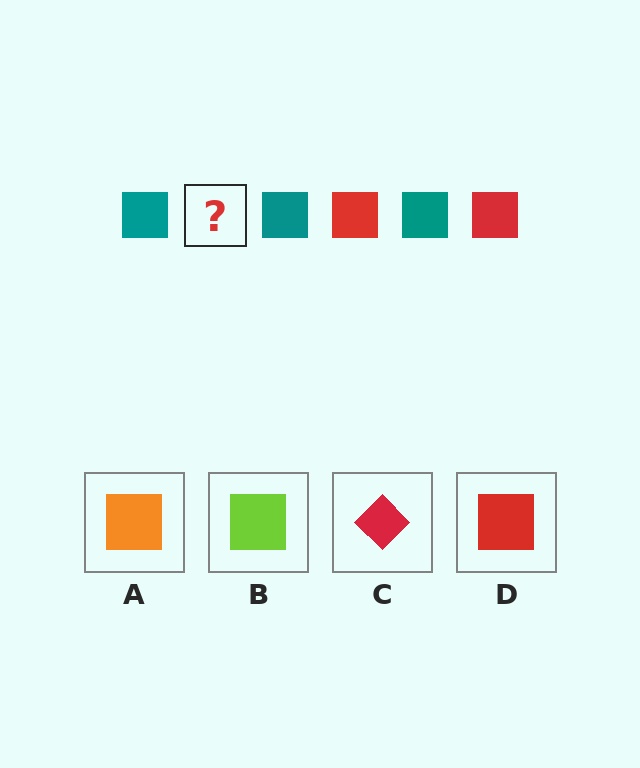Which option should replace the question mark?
Option D.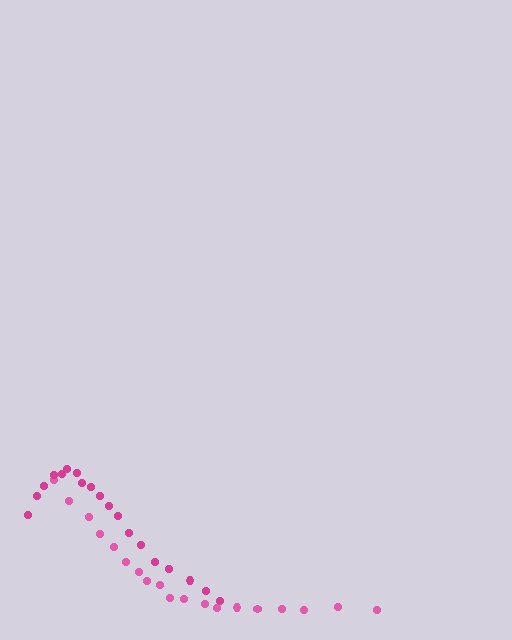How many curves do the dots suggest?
There are 2 distinct paths.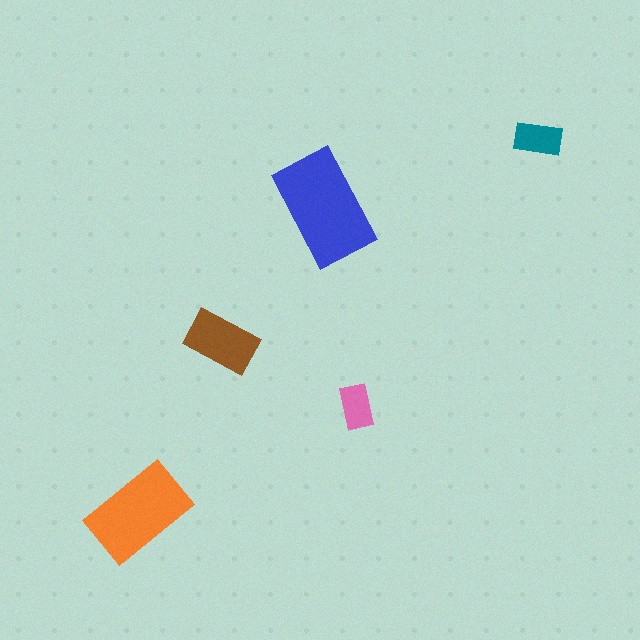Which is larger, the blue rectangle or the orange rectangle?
The blue one.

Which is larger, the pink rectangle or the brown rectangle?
The brown one.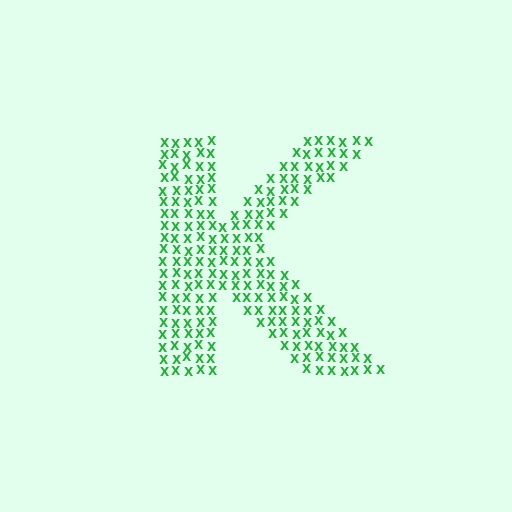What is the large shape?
The large shape is the letter K.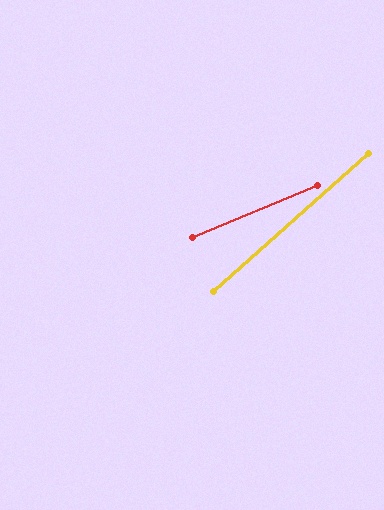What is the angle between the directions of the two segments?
Approximately 18 degrees.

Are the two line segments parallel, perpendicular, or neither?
Neither parallel nor perpendicular — they differ by about 18°.